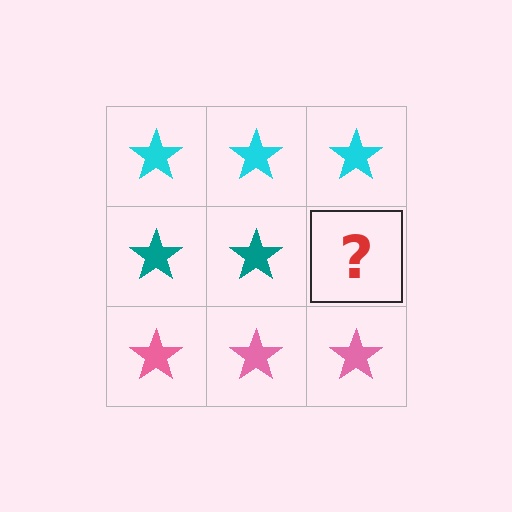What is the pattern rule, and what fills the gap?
The rule is that each row has a consistent color. The gap should be filled with a teal star.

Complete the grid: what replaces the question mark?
The question mark should be replaced with a teal star.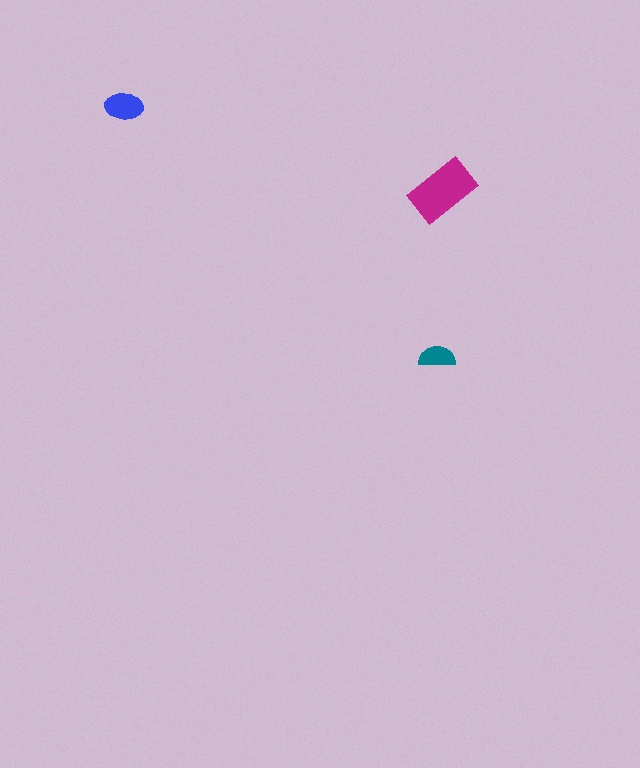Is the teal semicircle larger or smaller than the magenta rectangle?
Smaller.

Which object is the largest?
The magenta rectangle.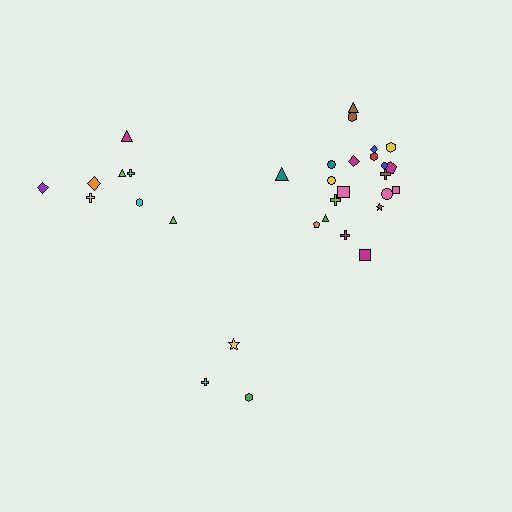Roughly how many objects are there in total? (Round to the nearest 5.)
Roughly 35 objects in total.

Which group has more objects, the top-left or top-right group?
The top-right group.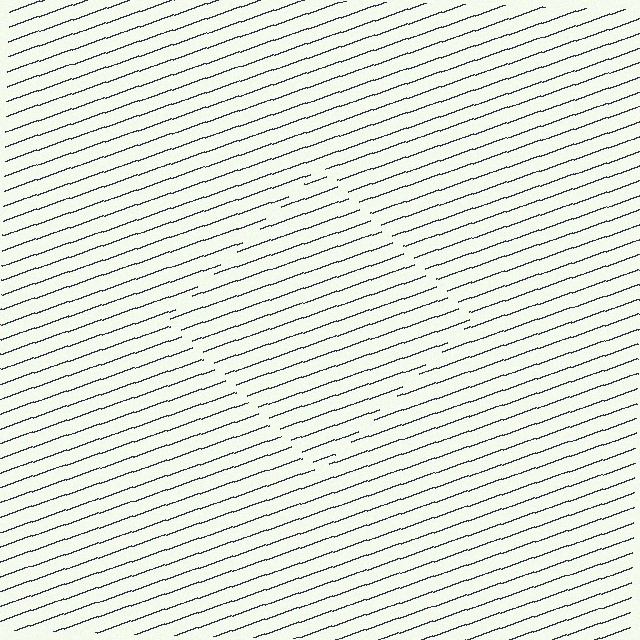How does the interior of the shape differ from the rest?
The interior of the shape contains the same grating, shifted by half a period — the contour is defined by the phase discontinuity where line-ends from the inner and outer gratings abut.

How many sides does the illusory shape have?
4 sides — the line-ends trace a square.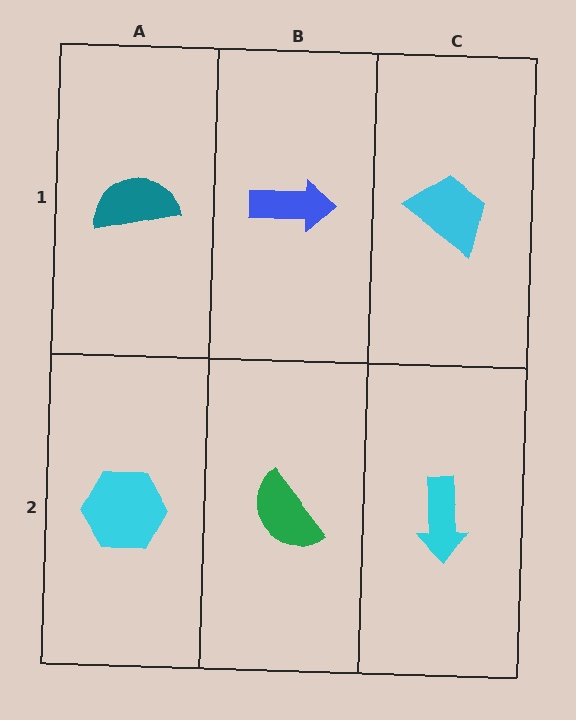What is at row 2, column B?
A green semicircle.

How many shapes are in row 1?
3 shapes.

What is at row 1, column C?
A cyan trapezoid.